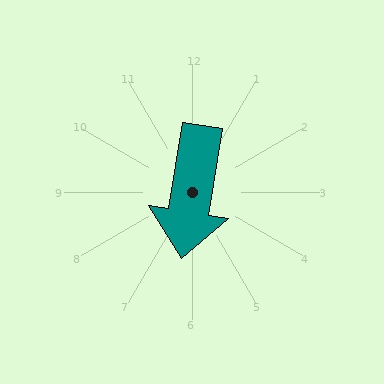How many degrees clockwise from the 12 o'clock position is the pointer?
Approximately 189 degrees.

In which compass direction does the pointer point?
South.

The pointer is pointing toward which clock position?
Roughly 6 o'clock.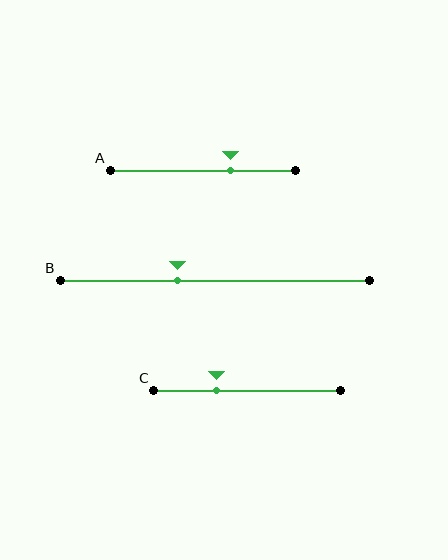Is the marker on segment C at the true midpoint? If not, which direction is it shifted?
No, the marker on segment C is shifted to the left by about 16% of the segment length.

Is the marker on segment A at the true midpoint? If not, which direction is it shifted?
No, the marker on segment A is shifted to the right by about 15% of the segment length.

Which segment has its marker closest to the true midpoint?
Segment B has its marker closest to the true midpoint.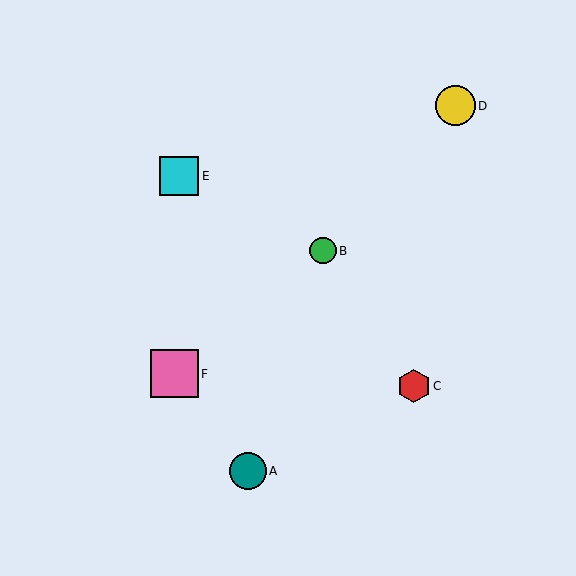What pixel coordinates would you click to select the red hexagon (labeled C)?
Click at (414, 386) to select the red hexagon C.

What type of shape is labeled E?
Shape E is a cyan square.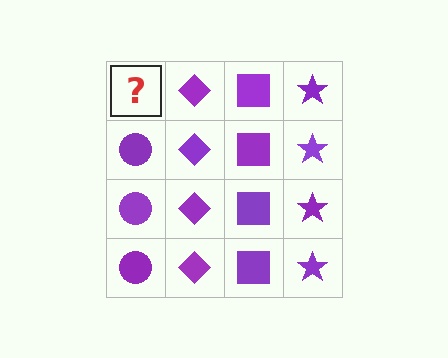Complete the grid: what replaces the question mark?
The question mark should be replaced with a purple circle.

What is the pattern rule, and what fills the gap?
The rule is that each column has a consistent shape. The gap should be filled with a purple circle.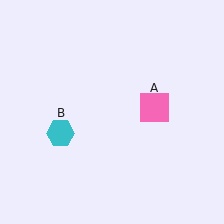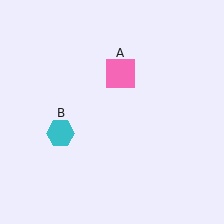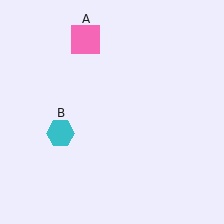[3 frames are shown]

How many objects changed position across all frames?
1 object changed position: pink square (object A).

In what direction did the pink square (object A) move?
The pink square (object A) moved up and to the left.